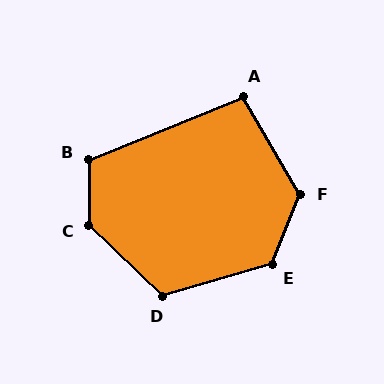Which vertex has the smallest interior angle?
A, at approximately 98 degrees.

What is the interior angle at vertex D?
Approximately 120 degrees (obtuse).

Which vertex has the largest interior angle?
C, at approximately 134 degrees.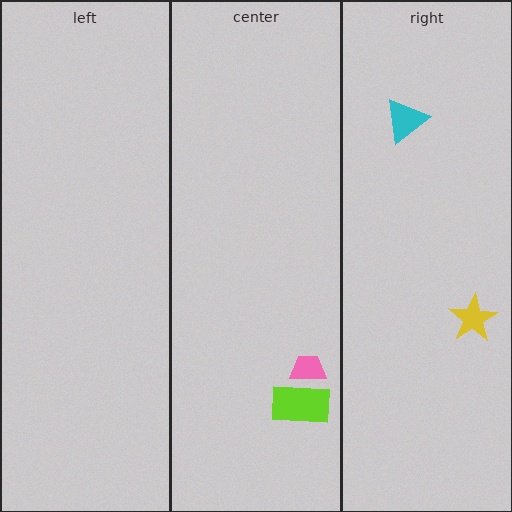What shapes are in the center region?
The lime rectangle, the pink trapezoid.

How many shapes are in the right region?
2.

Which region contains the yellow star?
The right region.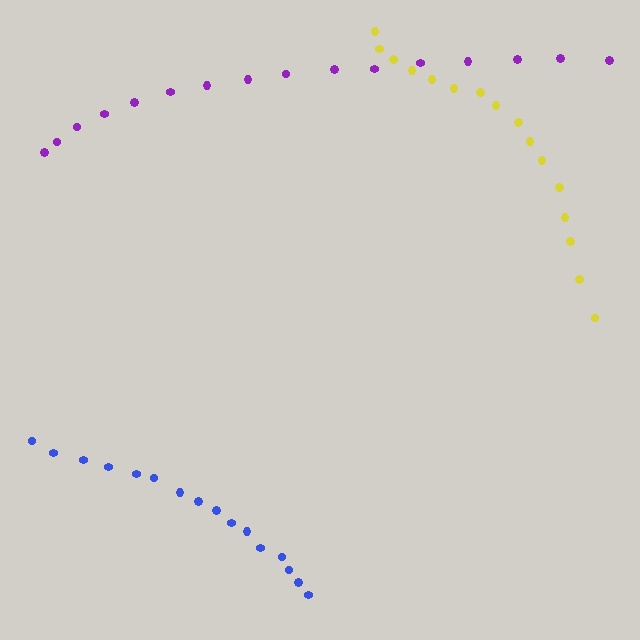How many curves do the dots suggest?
There are 3 distinct paths.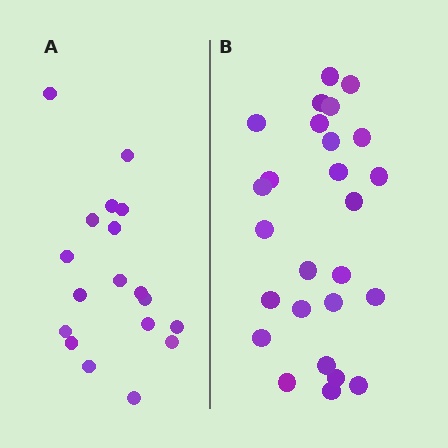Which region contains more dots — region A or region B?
Region B (the right region) has more dots.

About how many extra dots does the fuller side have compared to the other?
Region B has roughly 8 or so more dots than region A.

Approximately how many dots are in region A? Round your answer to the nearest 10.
About 20 dots. (The exact count is 18, which rounds to 20.)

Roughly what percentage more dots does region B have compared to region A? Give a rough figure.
About 45% more.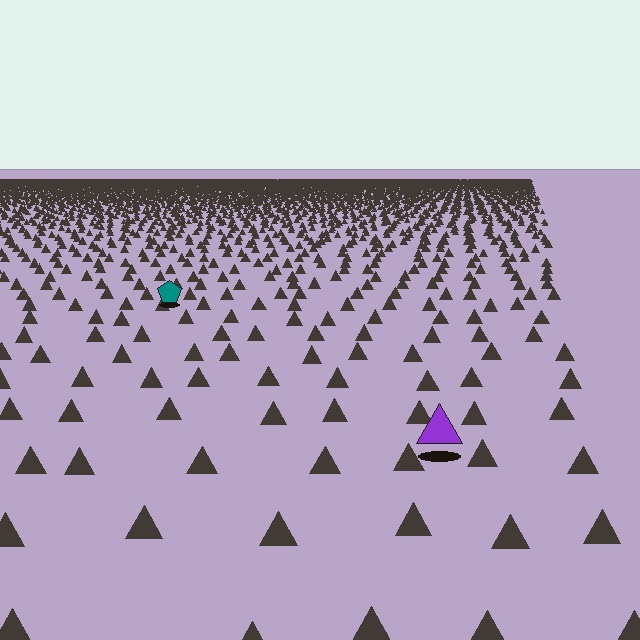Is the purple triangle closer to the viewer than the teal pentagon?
Yes. The purple triangle is closer — you can tell from the texture gradient: the ground texture is coarser near it.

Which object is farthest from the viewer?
The teal pentagon is farthest from the viewer. It appears smaller and the ground texture around it is denser.